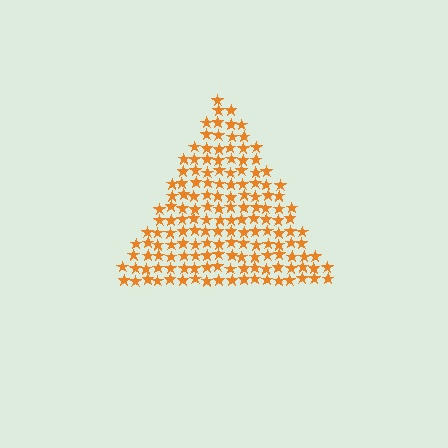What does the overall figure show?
The overall figure shows a triangle.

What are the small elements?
The small elements are stars.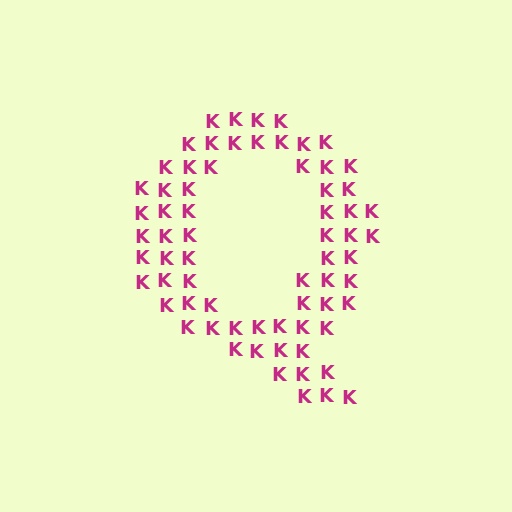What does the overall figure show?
The overall figure shows the letter Q.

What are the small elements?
The small elements are letter K's.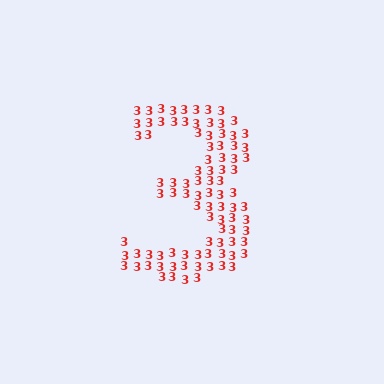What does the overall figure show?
The overall figure shows the digit 3.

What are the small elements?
The small elements are digit 3's.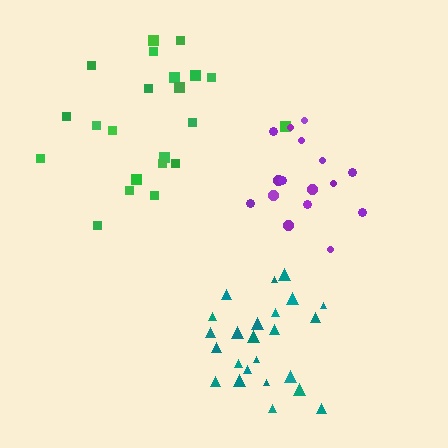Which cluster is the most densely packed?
Teal.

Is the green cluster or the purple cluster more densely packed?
Purple.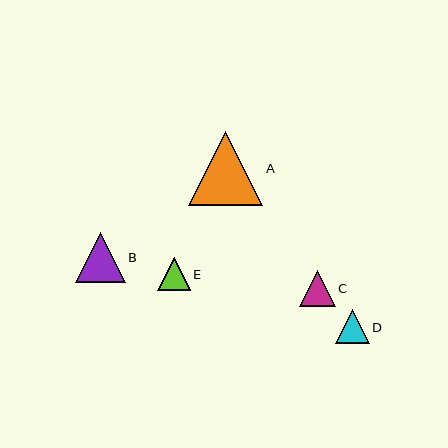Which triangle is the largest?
Triangle A is the largest with a size of approximately 74 pixels.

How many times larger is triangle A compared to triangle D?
Triangle A is approximately 2.2 times the size of triangle D.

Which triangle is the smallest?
Triangle E is the smallest with a size of approximately 33 pixels.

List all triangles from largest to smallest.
From largest to smallest: A, B, C, D, E.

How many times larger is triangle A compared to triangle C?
Triangle A is approximately 2.1 times the size of triangle C.